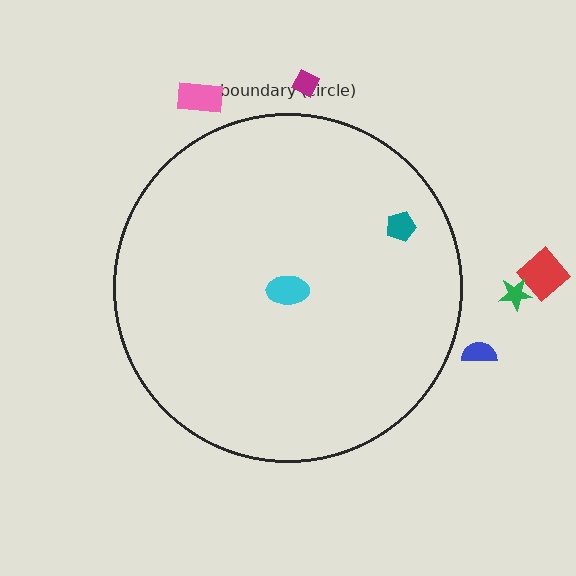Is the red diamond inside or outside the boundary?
Outside.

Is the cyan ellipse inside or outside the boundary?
Inside.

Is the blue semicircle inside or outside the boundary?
Outside.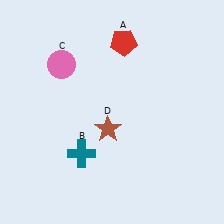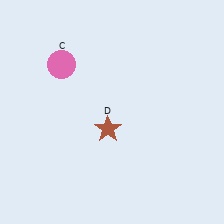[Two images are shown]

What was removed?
The red pentagon (A), the teal cross (B) were removed in Image 2.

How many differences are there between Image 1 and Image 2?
There are 2 differences between the two images.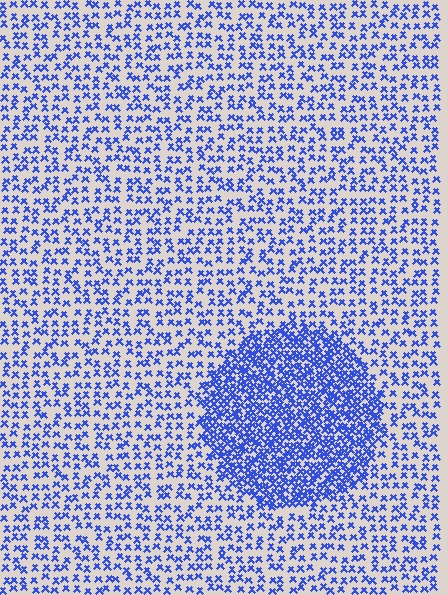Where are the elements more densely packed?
The elements are more densely packed inside the circle boundary.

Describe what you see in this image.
The image contains small blue elements arranged at two different densities. A circle-shaped region is visible where the elements are more densely packed than the surrounding area.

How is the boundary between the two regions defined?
The boundary is defined by a change in element density (approximately 2.4x ratio). All elements are the same color, size, and shape.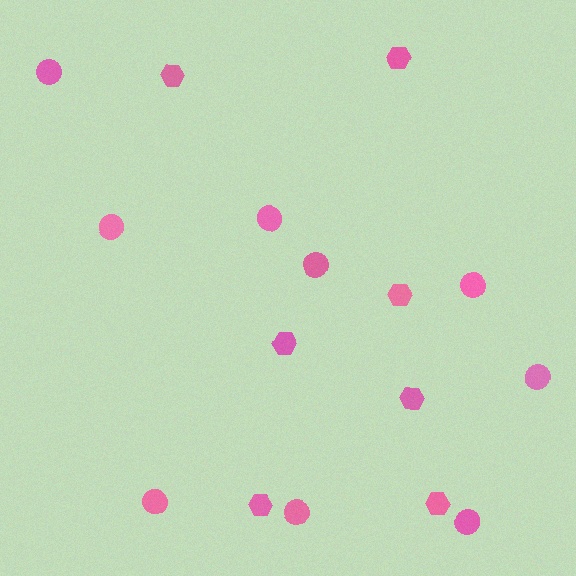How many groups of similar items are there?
There are 2 groups: one group of circles (9) and one group of hexagons (7).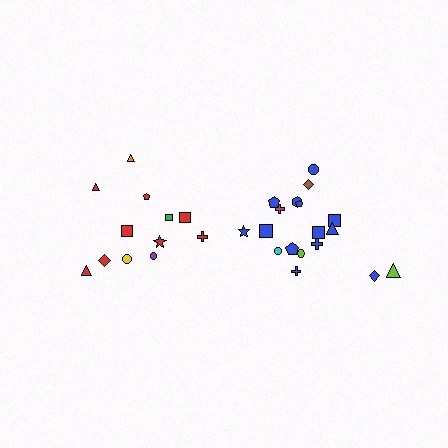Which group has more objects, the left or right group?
The right group.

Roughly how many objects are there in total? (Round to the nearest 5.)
Roughly 30 objects in total.